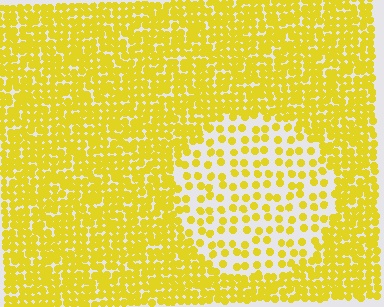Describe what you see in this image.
The image contains small yellow elements arranged at two different densities. A circle-shaped region is visible where the elements are less densely packed than the surrounding area.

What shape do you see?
I see a circle.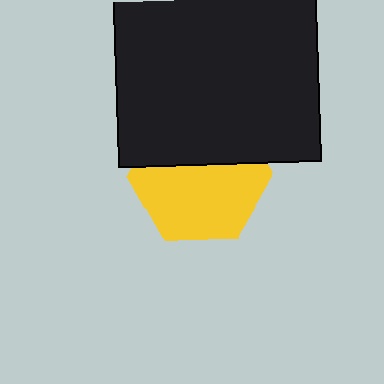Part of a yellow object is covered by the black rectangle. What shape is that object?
It is a hexagon.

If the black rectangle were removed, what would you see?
You would see the complete yellow hexagon.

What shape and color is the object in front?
The object in front is a black rectangle.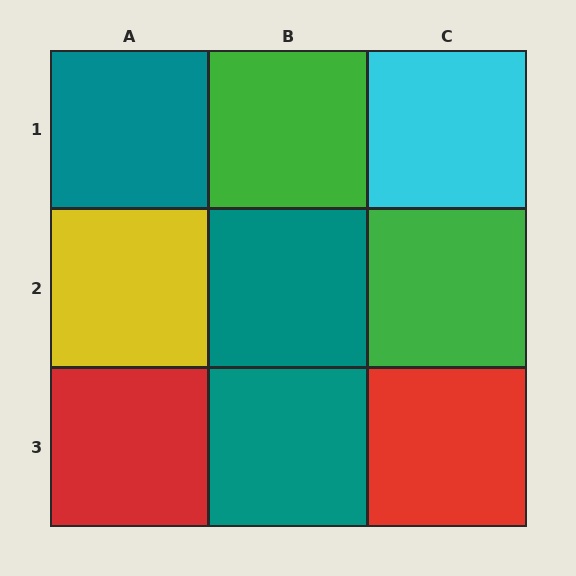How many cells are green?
2 cells are green.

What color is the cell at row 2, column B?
Teal.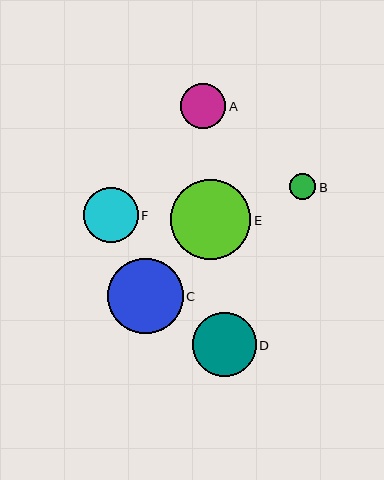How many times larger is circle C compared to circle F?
Circle C is approximately 1.4 times the size of circle F.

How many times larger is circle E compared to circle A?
Circle E is approximately 1.8 times the size of circle A.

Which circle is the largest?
Circle E is the largest with a size of approximately 80 pixels.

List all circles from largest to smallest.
From largest to smallest: E, C, D, F, A, B.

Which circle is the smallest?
Circle B is the smallest with a size of approximately 26 pixels.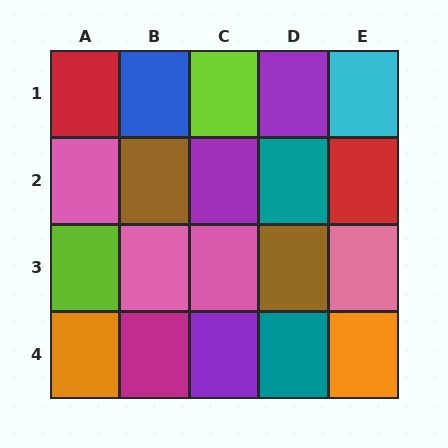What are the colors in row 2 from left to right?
Pink, brown, purple, teal, red.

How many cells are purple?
3 cells are purple.